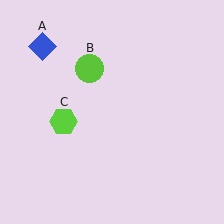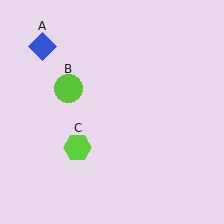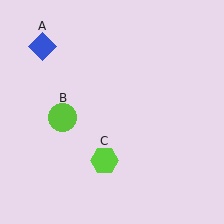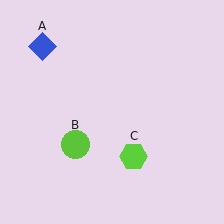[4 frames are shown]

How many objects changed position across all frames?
2 objects changed position: lime circle (object B), lime hexagon (object C).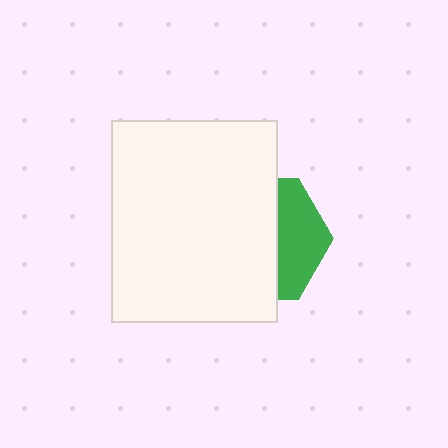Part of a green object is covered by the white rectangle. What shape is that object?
It is a hexagon.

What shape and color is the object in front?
The object in front is a white rectangle.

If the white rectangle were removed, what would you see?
You would see the complete green hexagon.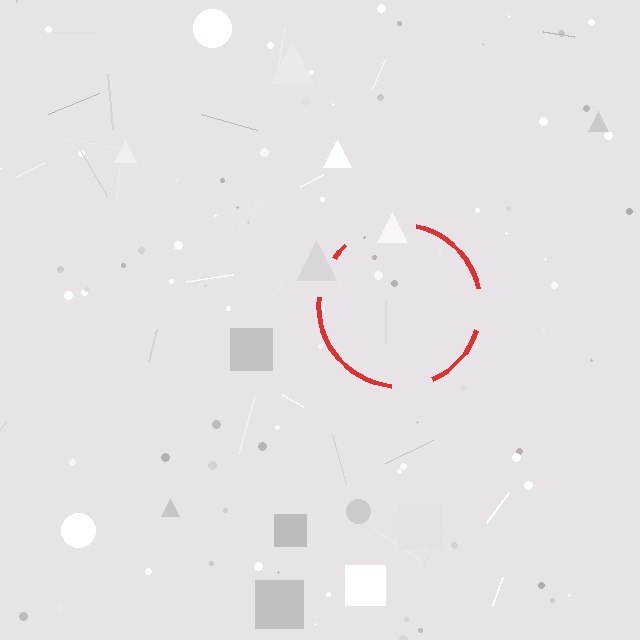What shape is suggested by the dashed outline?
The dashed outline suggests a circle.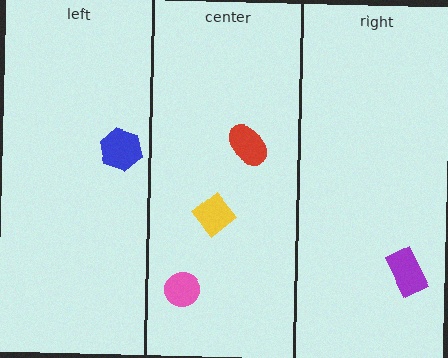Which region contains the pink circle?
The center region.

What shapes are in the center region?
The yellow diamond, the red ellipse, the pink circle.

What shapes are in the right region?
The purple rectangle.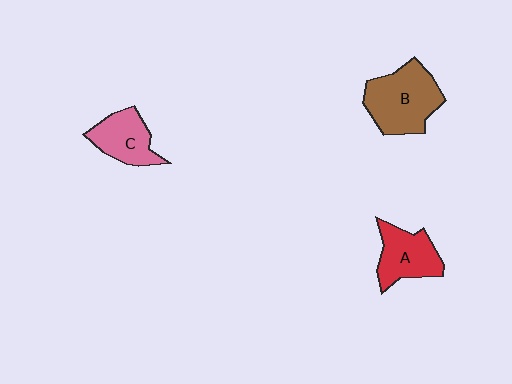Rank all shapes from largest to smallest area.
From largest to smallest: B (brown), A (red), C (pink).